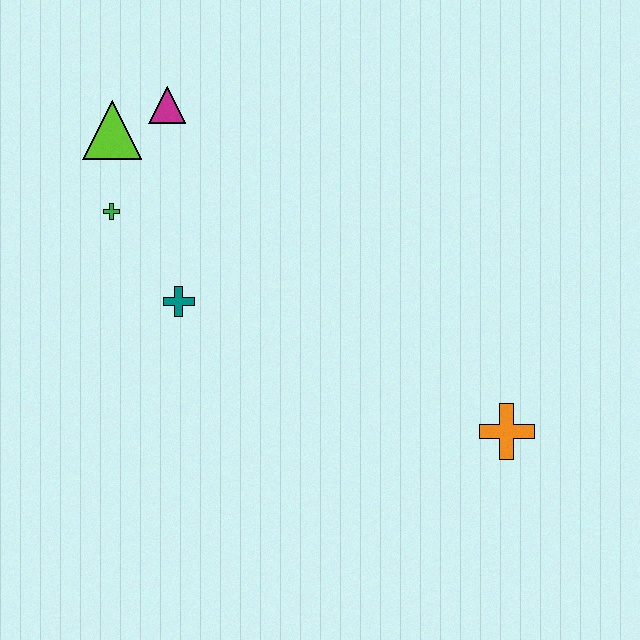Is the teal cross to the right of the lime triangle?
Yes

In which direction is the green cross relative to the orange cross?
The green cross is to the left of the orange cross.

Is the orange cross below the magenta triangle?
Yes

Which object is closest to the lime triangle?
The magenta triangle is closest to the lime triangle.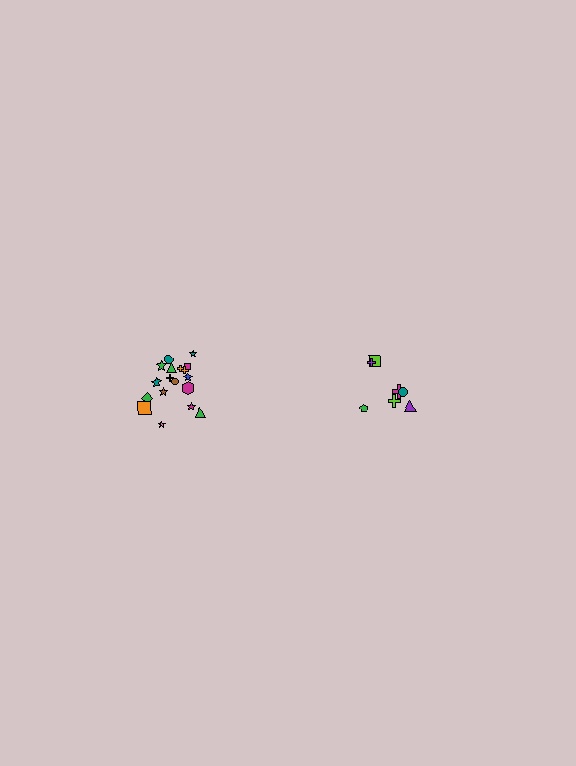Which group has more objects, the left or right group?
The left group.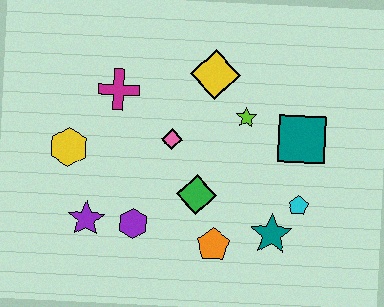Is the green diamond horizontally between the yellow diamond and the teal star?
No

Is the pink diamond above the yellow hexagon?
Yes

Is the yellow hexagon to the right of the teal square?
No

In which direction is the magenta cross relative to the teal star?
The magenta cross is to the left of the teal star.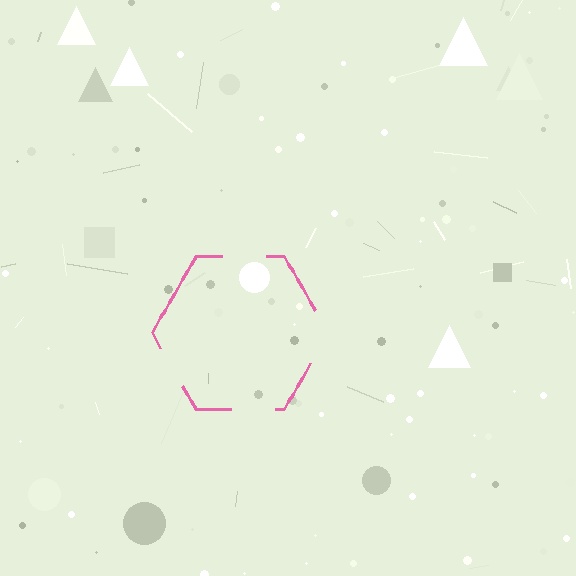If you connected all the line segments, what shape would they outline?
They would outline a hexagon.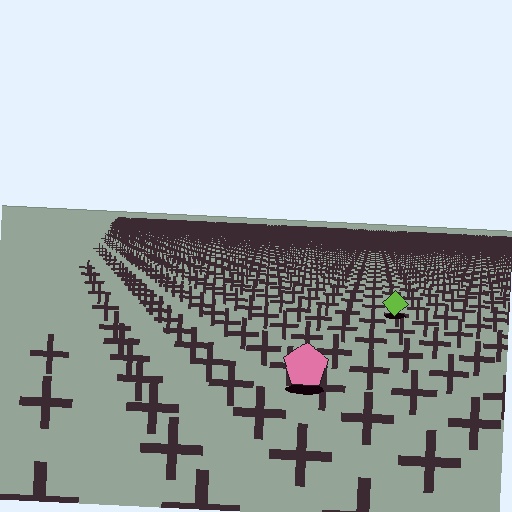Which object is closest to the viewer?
The pink pentagon is closest. The texture marks near it are larger and more spread out.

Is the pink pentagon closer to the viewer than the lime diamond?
Yes. The pink pentagon is closer — you can tell from the texture gradient: the ground texture is coarser near it.